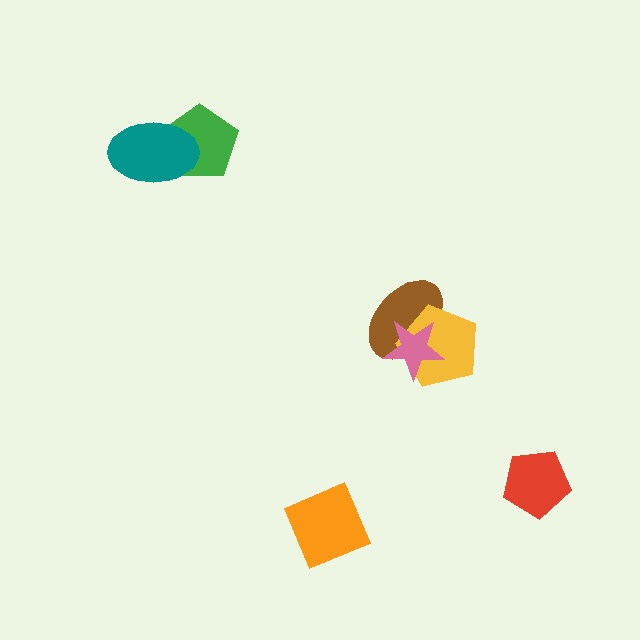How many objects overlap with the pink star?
2 objects overlap with the pink star.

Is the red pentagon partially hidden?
No, no other shape covers it.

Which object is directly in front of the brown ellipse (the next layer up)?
The yellow pentagon is directly in front of the brown ellipse.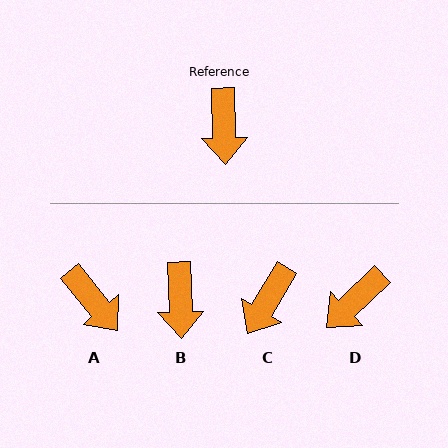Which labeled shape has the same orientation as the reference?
B.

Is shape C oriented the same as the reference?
No, it is off by about 33 degrees.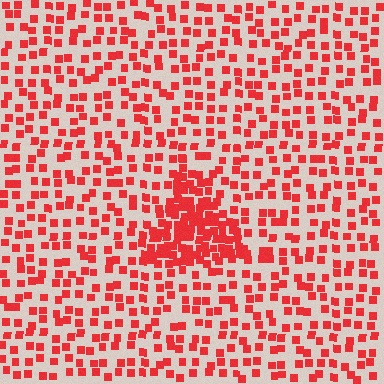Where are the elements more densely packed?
The elements are more densely packed inside the triangle boundary.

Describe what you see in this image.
The image contains small red elements arranged at two different densities. A triangle-shaped region is visible where the elements are more densely packed than the surrounding area.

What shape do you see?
I see a triangle.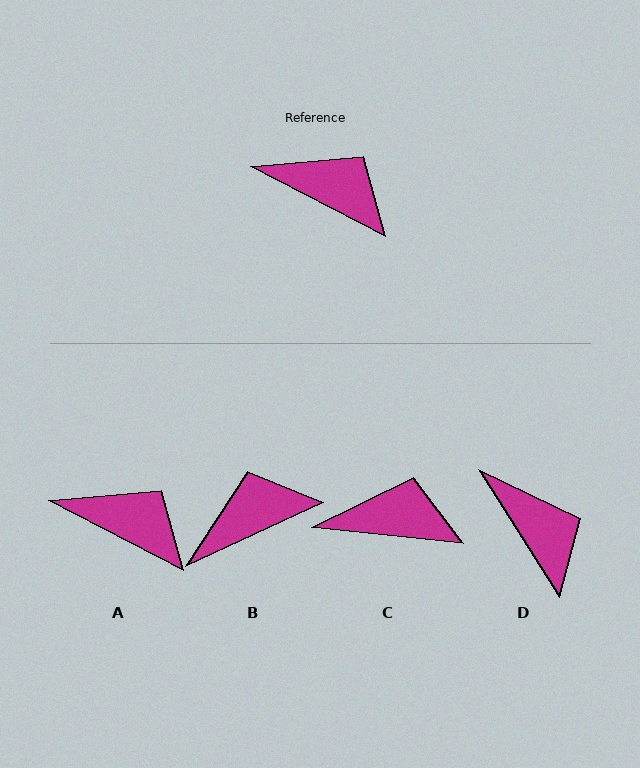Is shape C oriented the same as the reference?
No, it is off by about 21 degrees.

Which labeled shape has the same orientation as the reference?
A.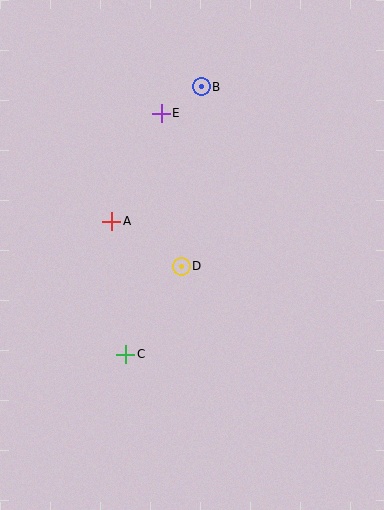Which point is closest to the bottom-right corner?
Point C is closest to the bottom-right corner.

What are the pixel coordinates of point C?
Point C is at (126, 354).